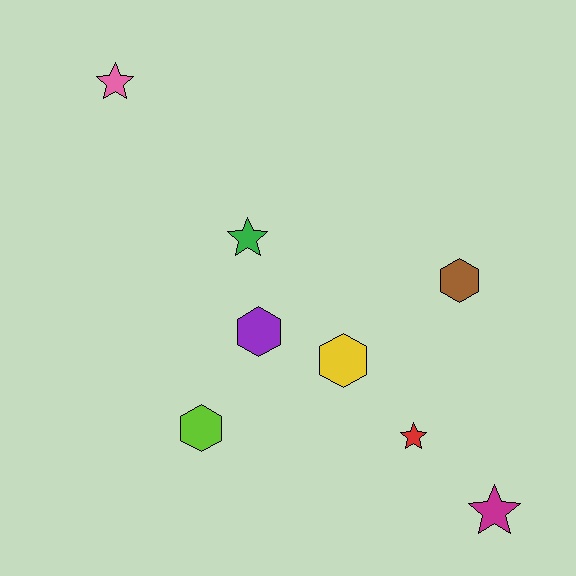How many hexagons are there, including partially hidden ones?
There are 4 hexagons.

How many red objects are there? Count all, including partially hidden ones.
There is 1 red object.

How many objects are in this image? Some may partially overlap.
There are 8 objects.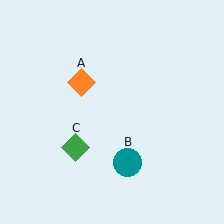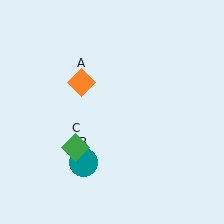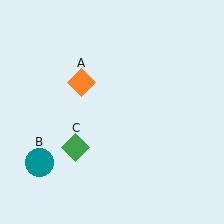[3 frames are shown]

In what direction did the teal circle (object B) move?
The teal circle (object B) moved left.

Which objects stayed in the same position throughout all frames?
Orange diamond (object A) and green diamond (object C) remained stationary.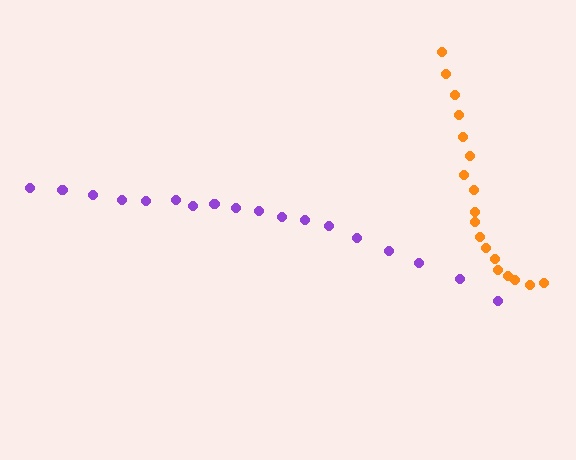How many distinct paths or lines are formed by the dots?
There are 2 distinct paths.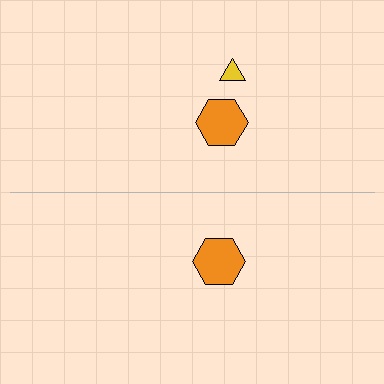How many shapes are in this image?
There are 3 shapes in this image.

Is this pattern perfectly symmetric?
No, the pattern is not perfectly symmetric. A yellow triangle is missing from the bottom side.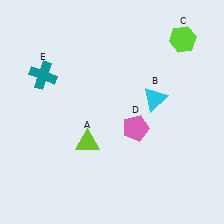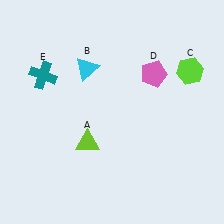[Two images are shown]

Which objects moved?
The objects that moved are: the cyan triangle (B), the lime hexagon (C), the pink pentagon (D).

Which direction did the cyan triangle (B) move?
The cyan triangle (B) moved left.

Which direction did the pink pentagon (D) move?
The pink pentagon (D) moved up.